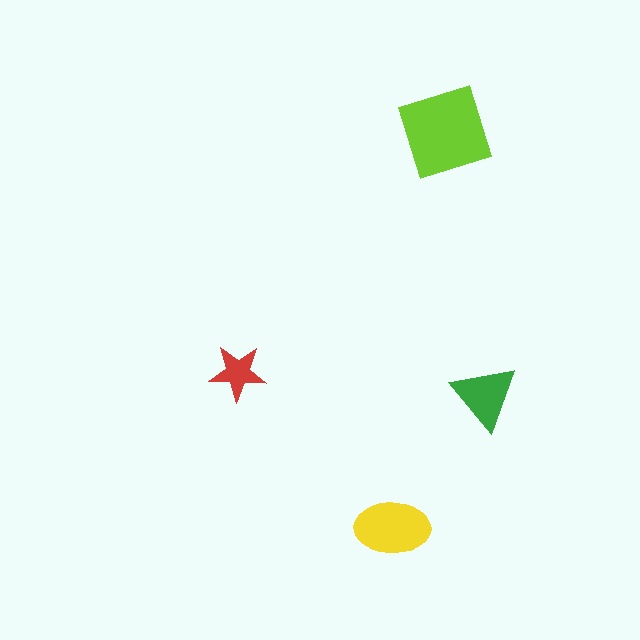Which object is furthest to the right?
The green triangle is rightmost.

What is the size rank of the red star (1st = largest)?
4th.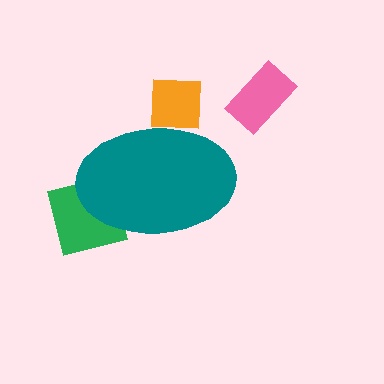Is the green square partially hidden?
Yes, the green square is partially hidden behind the teal ellipse.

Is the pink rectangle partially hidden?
No, the pink rectangle is fully visible.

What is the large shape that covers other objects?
A teal ellipse.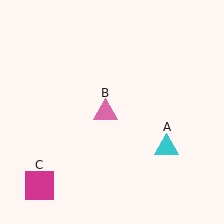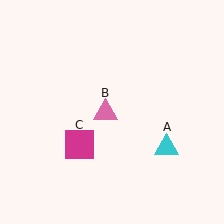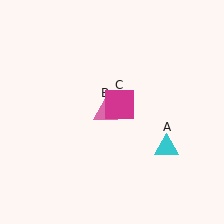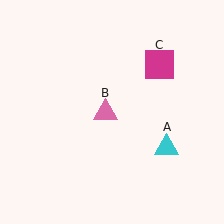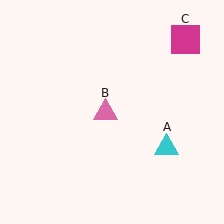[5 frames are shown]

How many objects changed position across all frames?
1 object changed position: magenta square (object C).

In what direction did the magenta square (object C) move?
The magenta square (object C) moved up and to the right.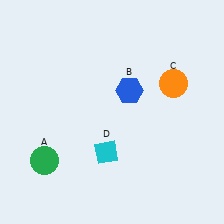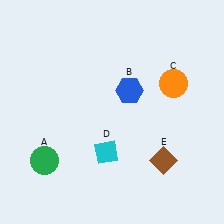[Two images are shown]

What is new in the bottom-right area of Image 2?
A brown diamond (E) was added in the bottom-right area of Image 2.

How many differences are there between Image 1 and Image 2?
There is 1 difference between the two images.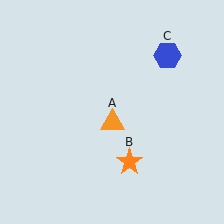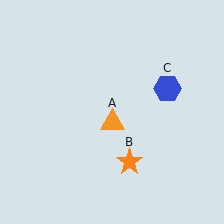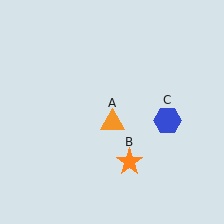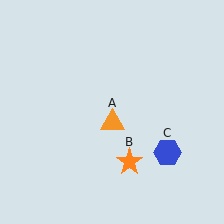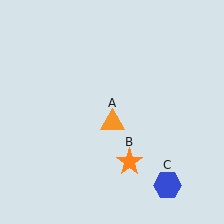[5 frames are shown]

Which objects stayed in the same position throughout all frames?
Orange triangle (object A) and orange star (object B) remained stationary.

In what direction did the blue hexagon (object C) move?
The blue hexagon (object C) moved down.